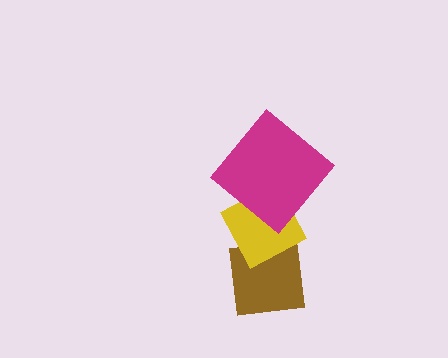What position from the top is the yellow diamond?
The yellow diamond is 2nd from the top.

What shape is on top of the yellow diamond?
The magenta diamond is on top of the yellow diamond.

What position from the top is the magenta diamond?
The magenta diamond is 1st from the top.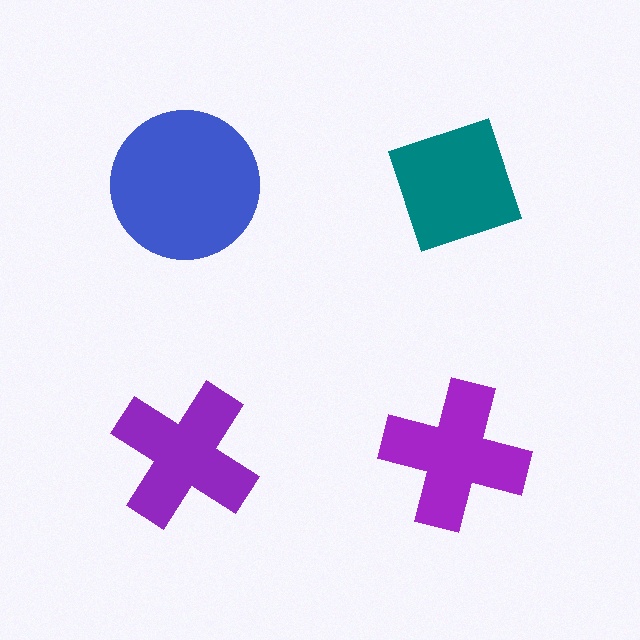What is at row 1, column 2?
A teal diamond.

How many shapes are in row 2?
2 shapes.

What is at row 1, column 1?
A blue circle.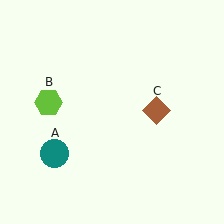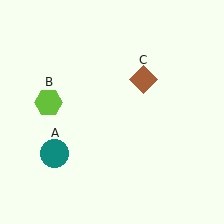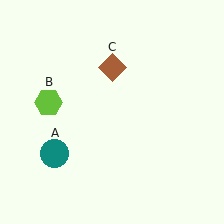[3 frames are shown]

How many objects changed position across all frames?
1 object changed position: brown diamond (object C).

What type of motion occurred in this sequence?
The brown diamond (object C) rotated counterclockwise around the center of the scene.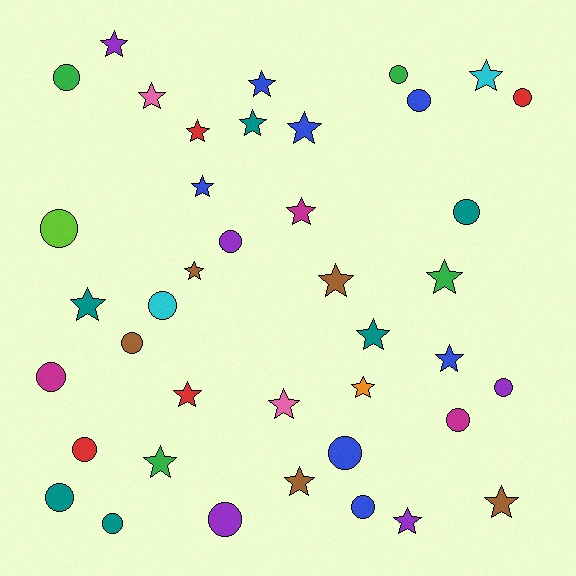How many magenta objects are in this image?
There are 3 magenta objects.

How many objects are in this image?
There are 40 objects.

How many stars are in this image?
There are 22 stars.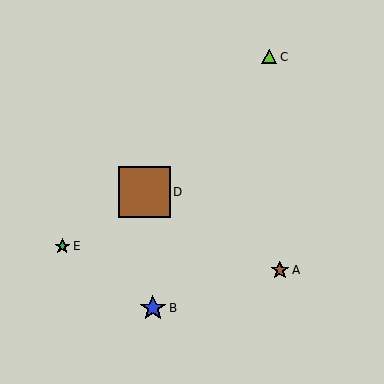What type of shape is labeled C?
Shape C is a lime triangle.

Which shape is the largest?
The brown square (labeled D) is the largest.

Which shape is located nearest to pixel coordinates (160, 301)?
The blue star (labeled B) at (153, 308) is nearest to that location.